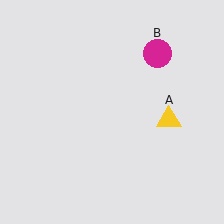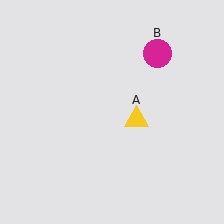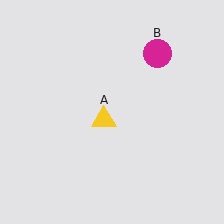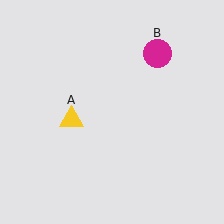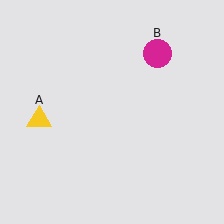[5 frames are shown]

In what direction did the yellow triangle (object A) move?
The yellow triangle (object A) moved left.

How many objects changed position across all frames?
1 object changed position: yellow triangle (object A).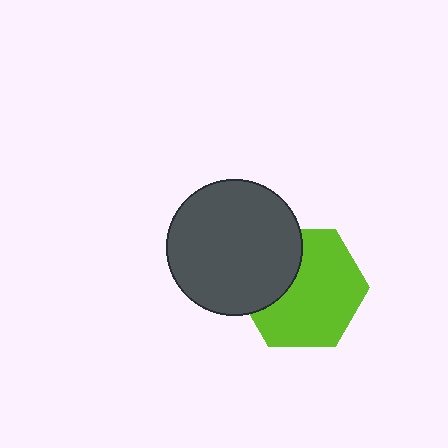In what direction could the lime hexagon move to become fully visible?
The lime hexagon could move right. That would shift it out from behind the dark gray circle entirely.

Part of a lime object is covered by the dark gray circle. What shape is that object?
It is a hexagon.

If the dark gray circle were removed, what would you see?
You would see the complete lime hexagon.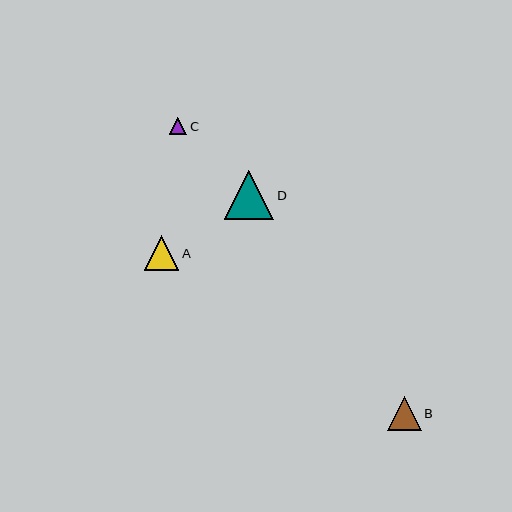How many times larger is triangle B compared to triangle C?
Triangle B is approximately 1.9 times the size of triangle C.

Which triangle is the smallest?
Triangle C is the smallest with a size of approximately 18 pixels.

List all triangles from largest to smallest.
From largest to smallest: D, A, B, C.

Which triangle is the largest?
Triangle D is the largest with a size of approximately 49 pixels.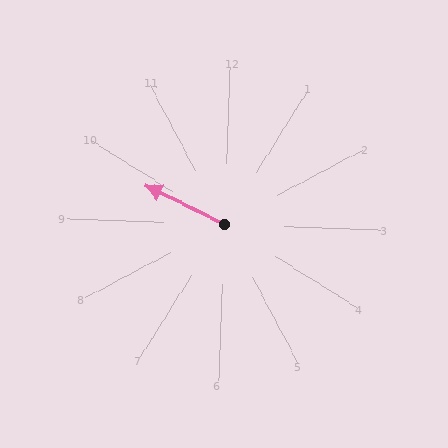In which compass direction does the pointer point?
Northwest.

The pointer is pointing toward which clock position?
Roughly 10 o'clock.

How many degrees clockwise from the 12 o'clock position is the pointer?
Approximately 294 degrees.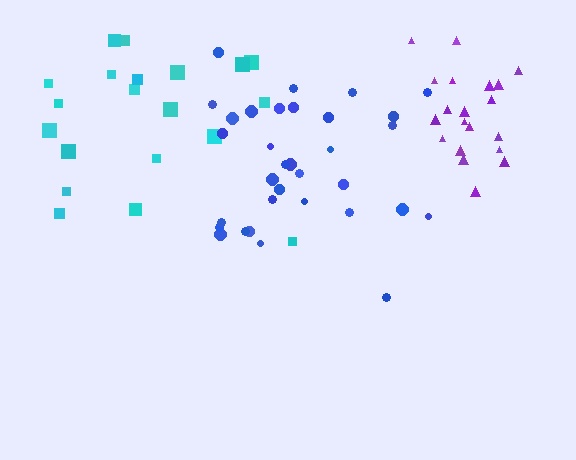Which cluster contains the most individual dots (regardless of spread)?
Blue (33).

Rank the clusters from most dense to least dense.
purple, blue, cyan.